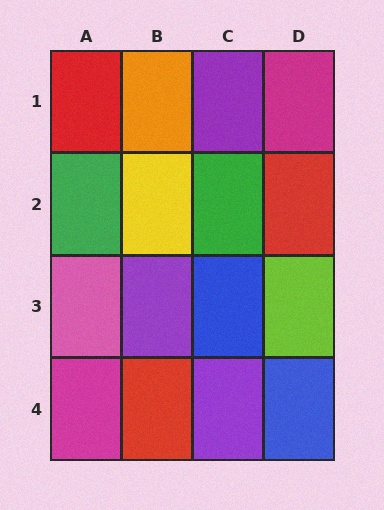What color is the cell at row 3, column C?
Blue.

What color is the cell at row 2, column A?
Green.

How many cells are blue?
2 cells are blue.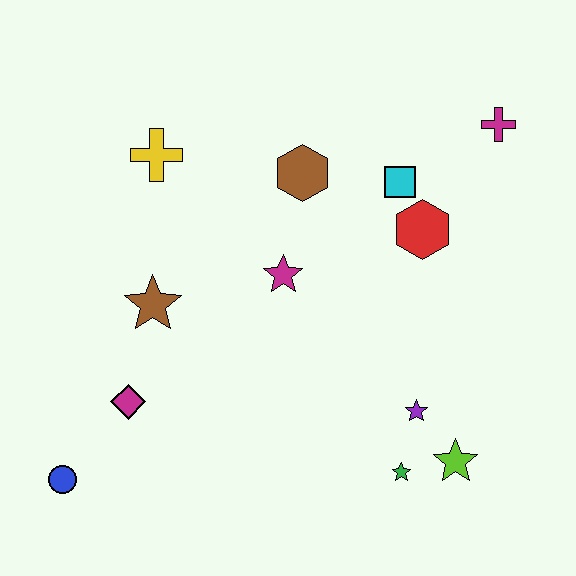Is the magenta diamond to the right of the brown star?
No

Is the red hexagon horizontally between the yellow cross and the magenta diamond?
No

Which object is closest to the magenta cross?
The cyan square is closest to the magenta cross.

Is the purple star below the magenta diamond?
Yes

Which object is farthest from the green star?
The yellow cross is farthest from the green star.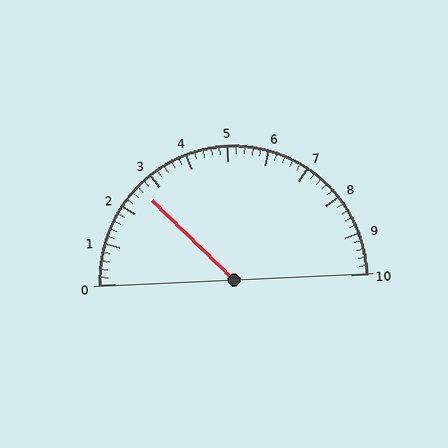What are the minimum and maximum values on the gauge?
The gauge ranges from 0 to 10.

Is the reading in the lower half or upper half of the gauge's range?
The reading is in the lower half of the range (0 to 10).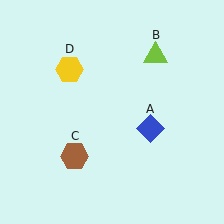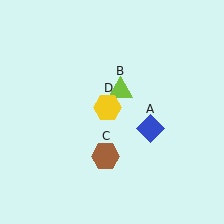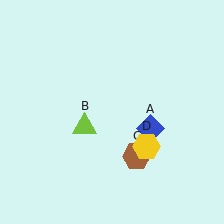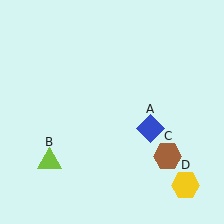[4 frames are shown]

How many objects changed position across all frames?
3 objects changed position: lime triangle (object B), brown hexagon (object C), yellow hexagon (object D).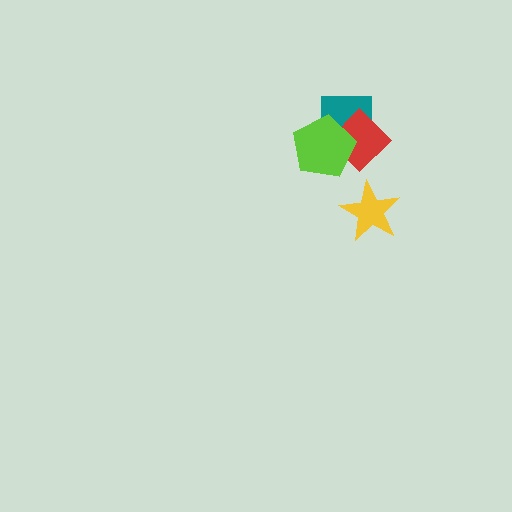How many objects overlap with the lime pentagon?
2 objects overlap with the lime pentagon.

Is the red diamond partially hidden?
Yes, it is partially covered by another shape.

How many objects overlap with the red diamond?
2 objects overlap with the red diamond.